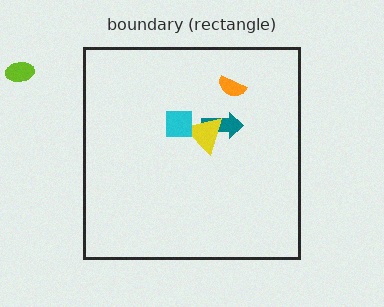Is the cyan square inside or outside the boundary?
Inside.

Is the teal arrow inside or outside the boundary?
Inside.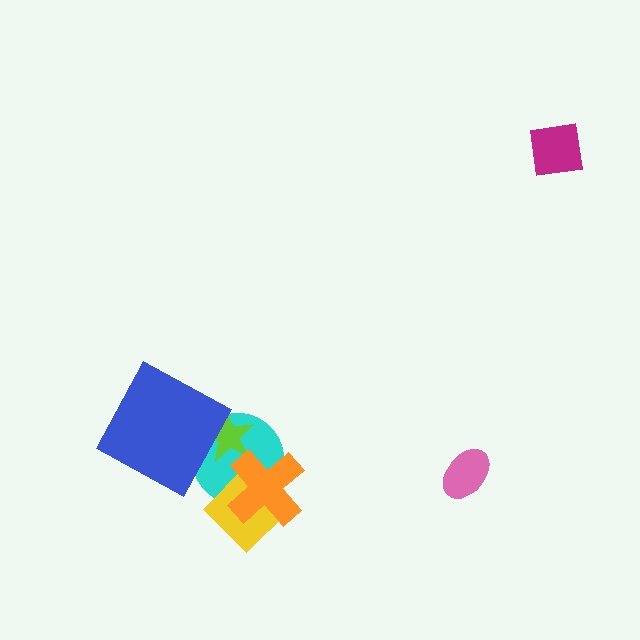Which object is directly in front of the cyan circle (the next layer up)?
The lime star is directly in front of the cyan circle.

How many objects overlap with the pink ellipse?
0 objects overlap with the pink ellipse.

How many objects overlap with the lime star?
2 objects overlap with the lime star.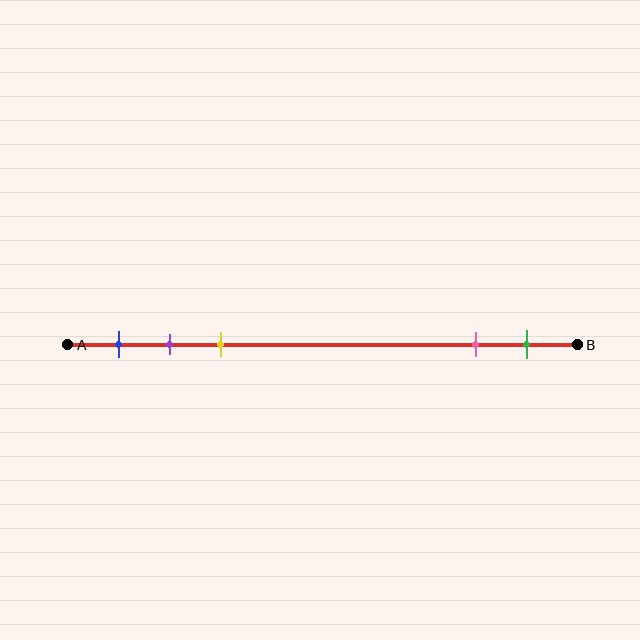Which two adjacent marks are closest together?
The purple and yellow marks are the closest adjacent pair.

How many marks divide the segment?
There are 5 marks dividing the segment.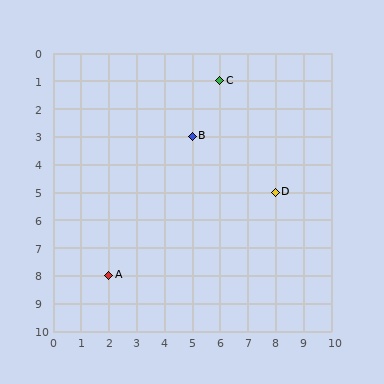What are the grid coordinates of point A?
Point A is at grid coordinates (2, 8).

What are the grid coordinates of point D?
Point D is at grid coordinates (8, 5).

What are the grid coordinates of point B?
Point B is at grid coordinates (5, 3).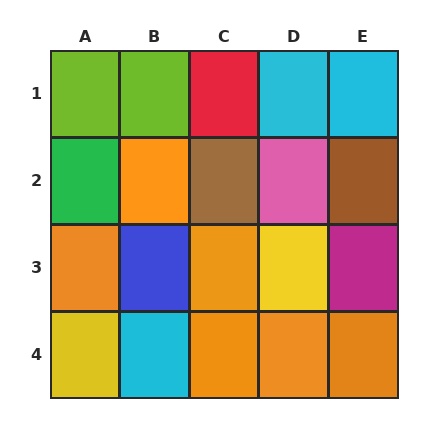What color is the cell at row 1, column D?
Cyan.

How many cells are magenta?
1 cell is magenta.